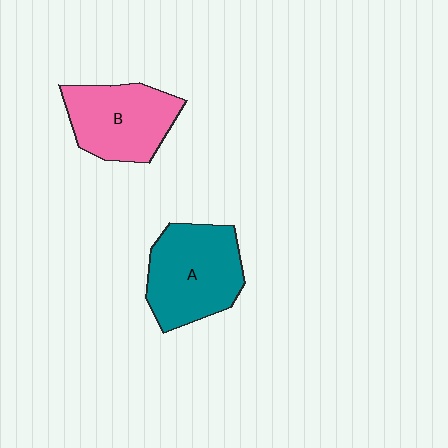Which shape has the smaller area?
Shape B (pink).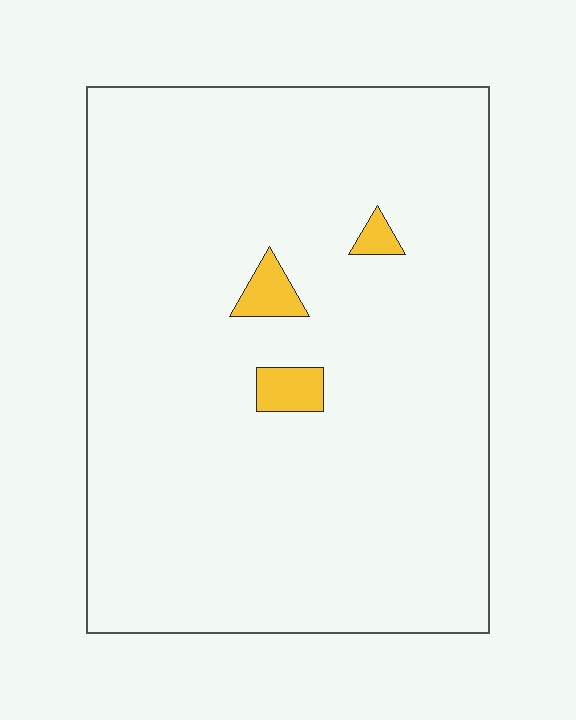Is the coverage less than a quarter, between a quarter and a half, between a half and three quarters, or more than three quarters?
Less than a quarter.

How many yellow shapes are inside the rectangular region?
3.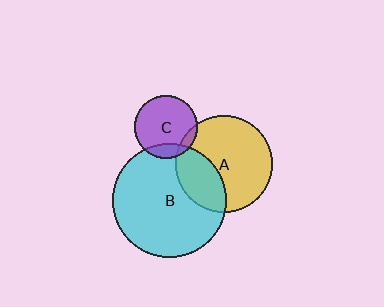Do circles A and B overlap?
Yes.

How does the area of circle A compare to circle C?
Approximately 2.4 times.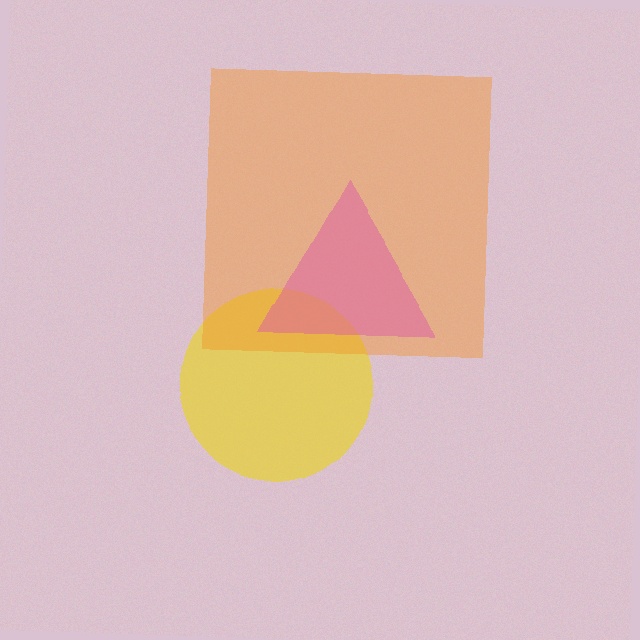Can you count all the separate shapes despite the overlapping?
Yes, there are 3 separate shapes.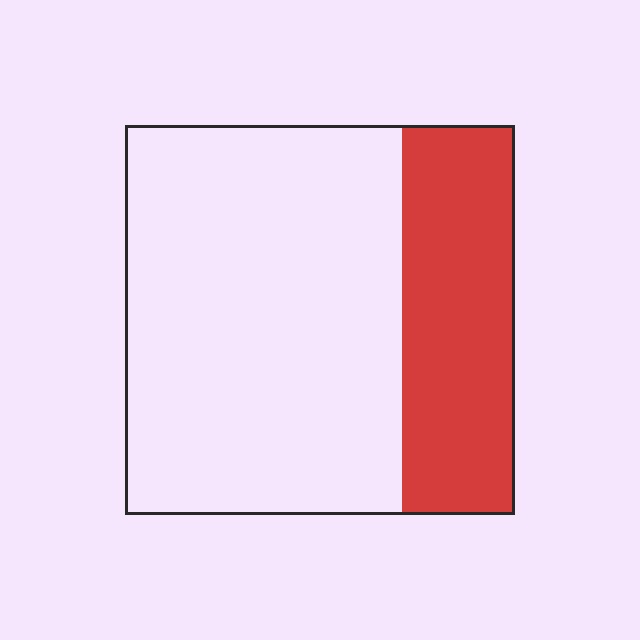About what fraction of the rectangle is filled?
About one quarter (1/4).